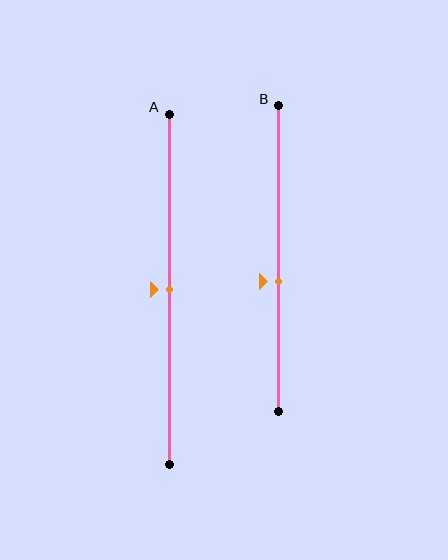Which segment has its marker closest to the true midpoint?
Segment A has its marker closest to the true midpoint.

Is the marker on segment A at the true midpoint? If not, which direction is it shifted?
Yes, the marker on segment A is at the true midpoint.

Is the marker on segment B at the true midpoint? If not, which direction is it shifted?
No, the marker on segment B is shifted downward by about 8% of the segment length.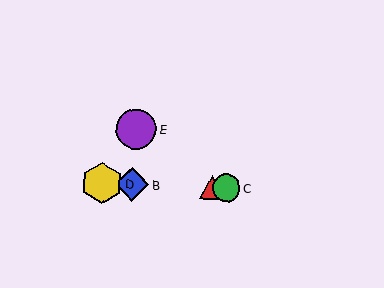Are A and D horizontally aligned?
Yes, both are at y≈187.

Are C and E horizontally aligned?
No, C is at y≈188 and E is at y≈129.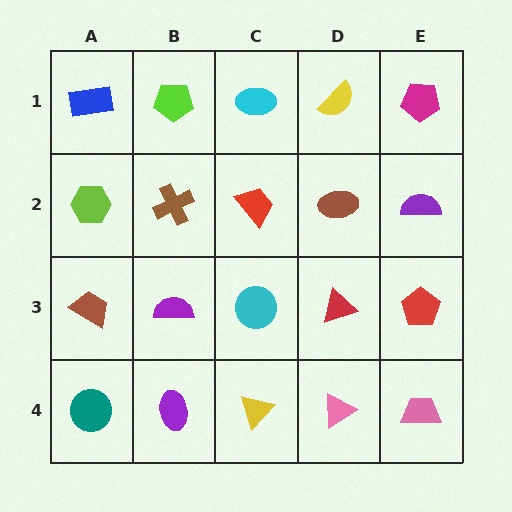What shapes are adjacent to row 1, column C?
A red trapezoid (row 2, column C), a lime pentagon (row 1, column B), a yellow semicircle (row 1, column D).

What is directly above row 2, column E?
A magenta pentagon.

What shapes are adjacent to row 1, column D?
A brown ellipse (row 2, column D), a cyan ellipse (row 1, column C), a magenta pentagon (row 1, column E).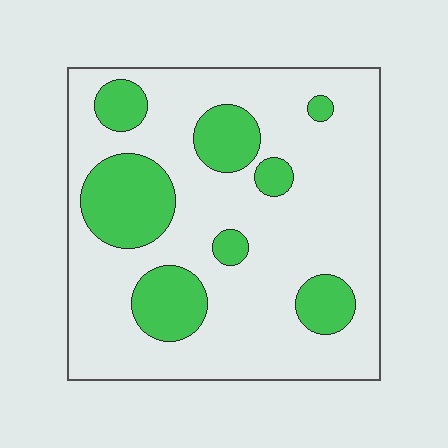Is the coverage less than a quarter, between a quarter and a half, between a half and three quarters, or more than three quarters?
Less than a quarter.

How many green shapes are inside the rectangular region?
8.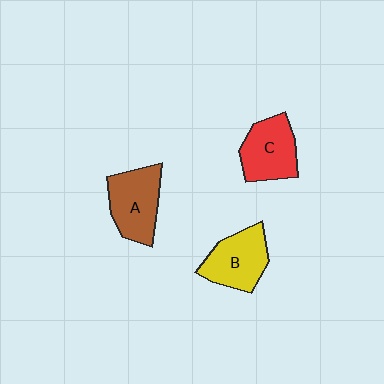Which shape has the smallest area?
Shape C (red).